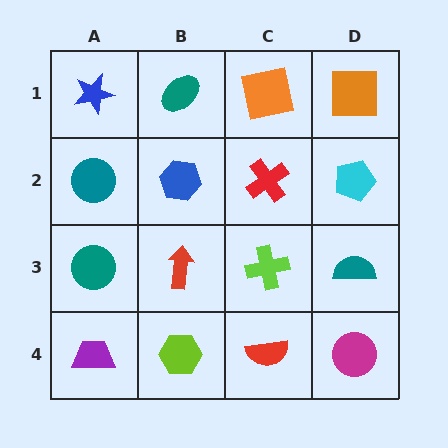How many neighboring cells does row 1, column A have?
2.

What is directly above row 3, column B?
A blue hexagon.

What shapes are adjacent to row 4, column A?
A teal circle (row 3, column A), a lime hexagon (row 4, column B).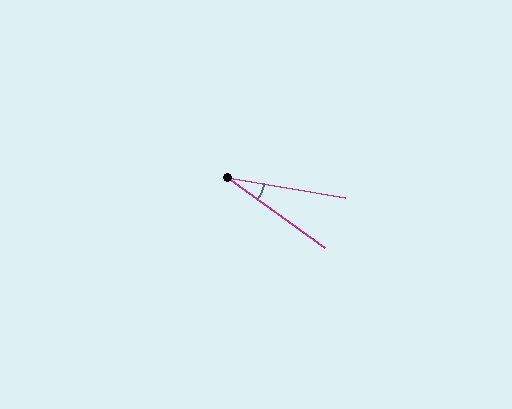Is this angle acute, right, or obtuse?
It is acute.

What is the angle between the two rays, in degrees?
Approximately 26 degrees.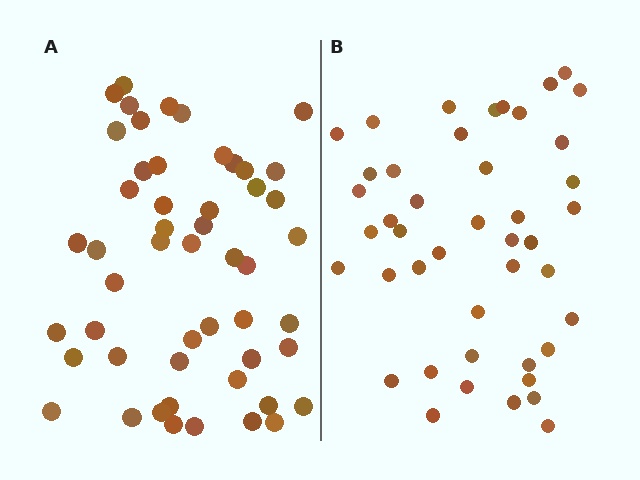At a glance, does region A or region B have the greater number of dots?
Region A (the left region) has more dots.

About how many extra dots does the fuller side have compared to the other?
Region A has roughly 8 or so more dots than region B.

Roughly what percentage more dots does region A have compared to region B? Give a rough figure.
About 15% more.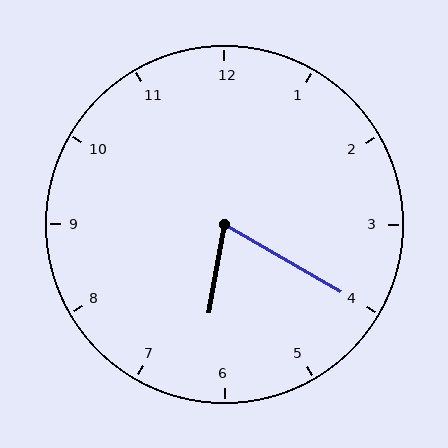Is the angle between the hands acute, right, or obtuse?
It is acute.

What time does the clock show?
6:20.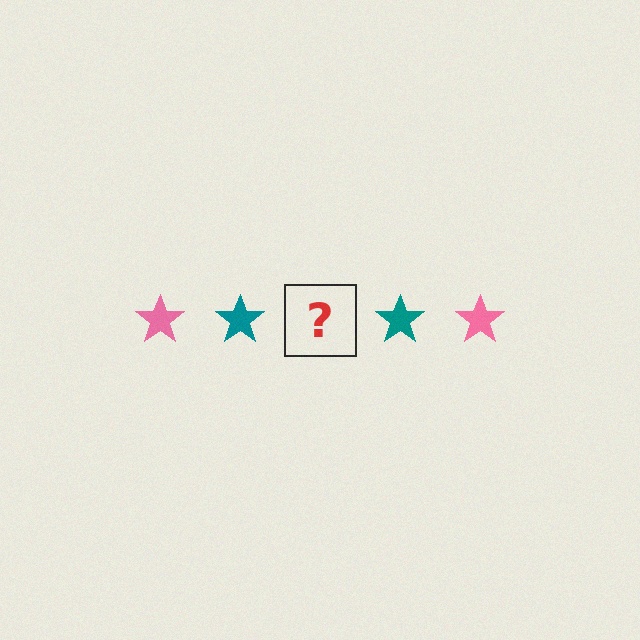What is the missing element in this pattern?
The missing element is a pink star.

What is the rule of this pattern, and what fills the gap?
The rule is that the pattern cycles through pink, teal stars. The gap should be filled with a pink star.